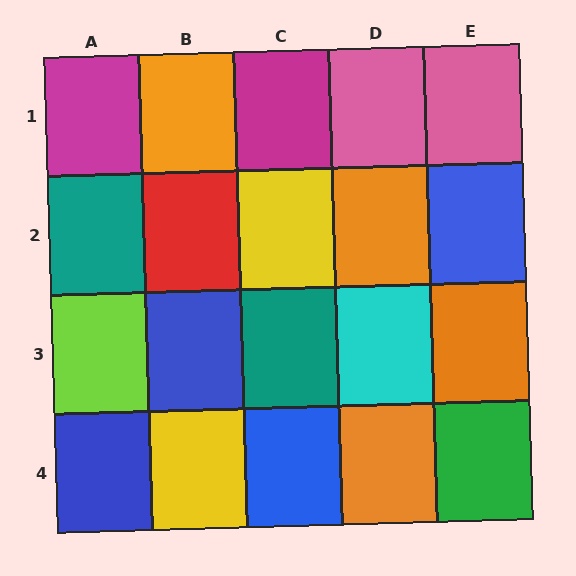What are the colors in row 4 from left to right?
Blue, yellow, blue, orange, green.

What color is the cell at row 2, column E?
Blue.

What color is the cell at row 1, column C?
Magenta.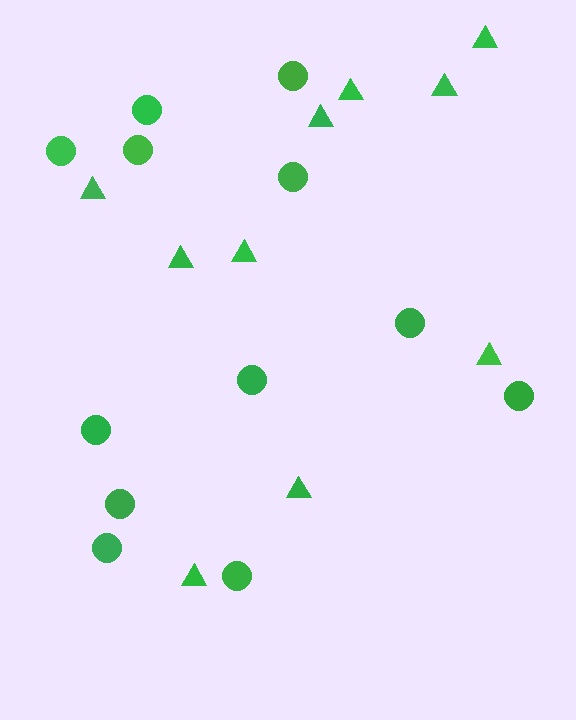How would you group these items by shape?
There are 2 groups: one group of circles (12) and one group of triangles (10).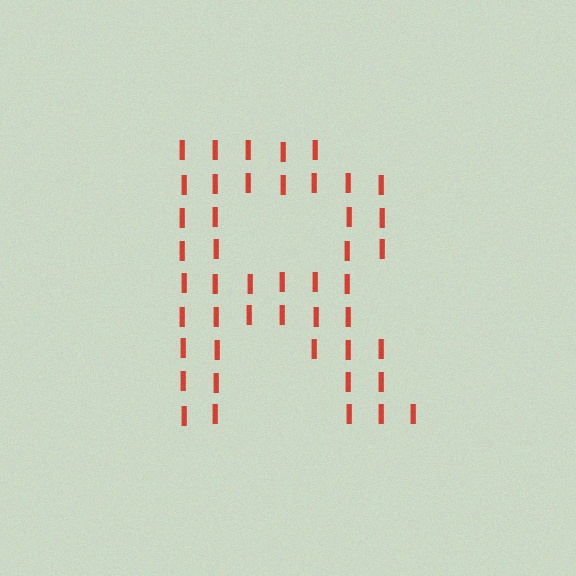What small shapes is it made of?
It is made of small letter I's.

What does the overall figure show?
The overall figure shows the letter R.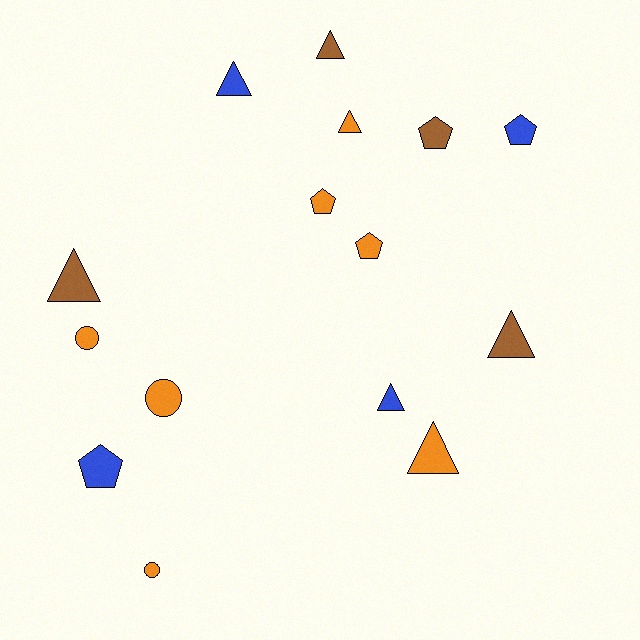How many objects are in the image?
There are 15 objects.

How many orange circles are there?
There are 3 orange circles.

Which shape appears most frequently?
Triangle, with 7 objects.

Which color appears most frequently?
Orange, with 7 objects.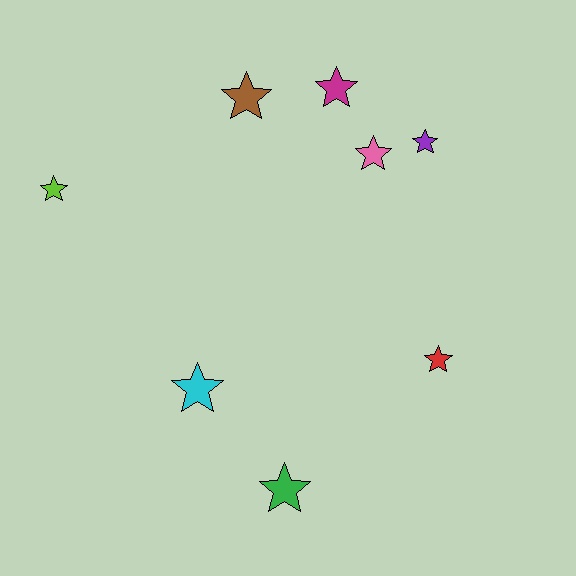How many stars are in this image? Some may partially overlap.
There are 8 stars.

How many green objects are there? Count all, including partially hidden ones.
There is 1 green object.